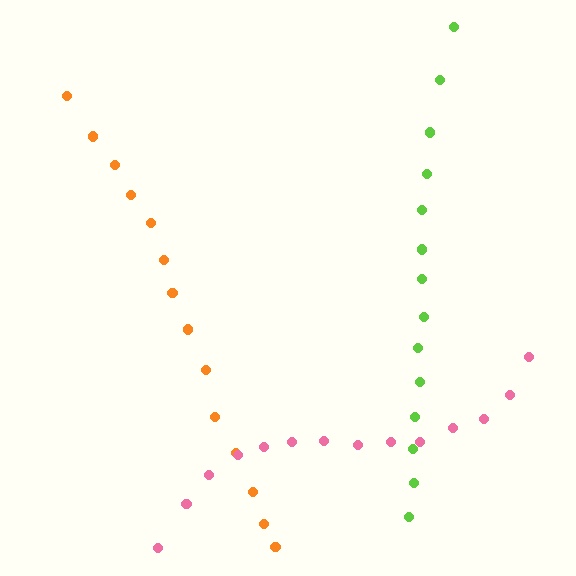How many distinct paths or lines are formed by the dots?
There are 3 distinct paths.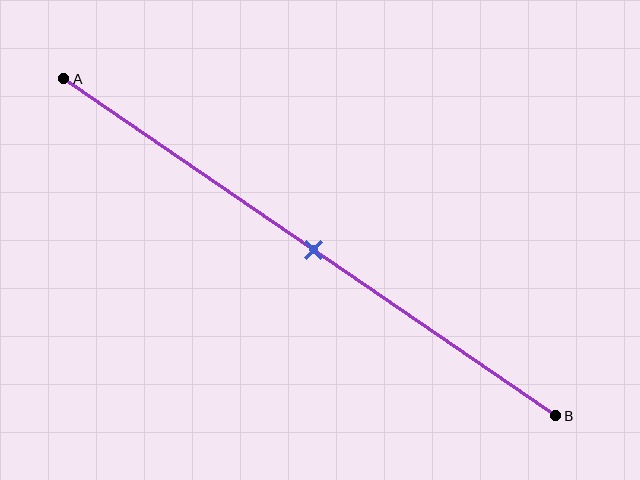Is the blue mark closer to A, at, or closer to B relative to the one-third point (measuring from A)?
The blue mark is closer to point B than the one-third point of segment AB.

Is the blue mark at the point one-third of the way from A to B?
No, the mark is at about 50% from A, not at the 33% one-third point.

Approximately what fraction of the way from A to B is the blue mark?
The blue mark is approximately 50% of the way from A to B.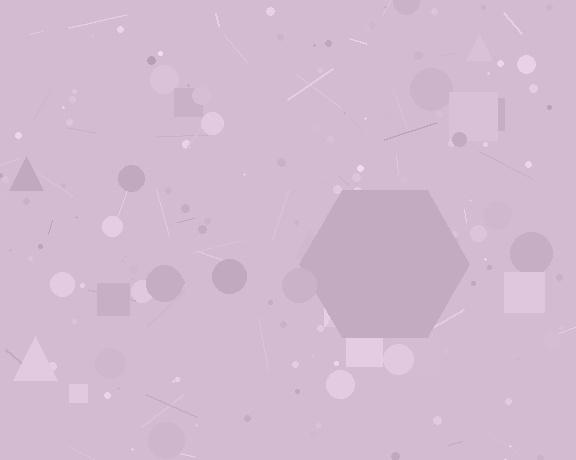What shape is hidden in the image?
A hexagon is hidden in the image.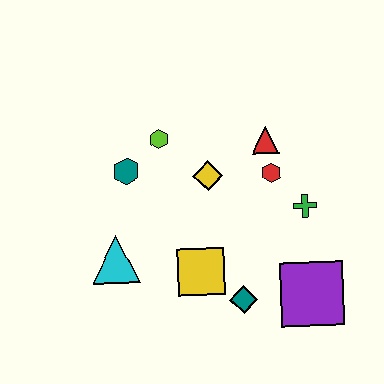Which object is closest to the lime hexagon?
The teal hexagon is closest to the lime hexagon.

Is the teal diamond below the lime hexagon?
Yes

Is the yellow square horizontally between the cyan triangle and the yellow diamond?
Yes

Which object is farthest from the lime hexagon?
The purple square is farthest from the lime hexagon.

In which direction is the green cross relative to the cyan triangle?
The green cross is to the right of the cyan triangle.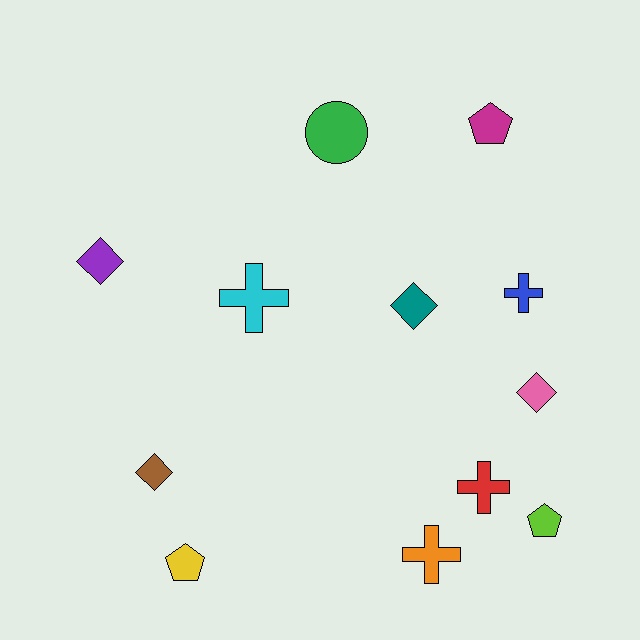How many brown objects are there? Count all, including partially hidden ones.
There is 1 brown object.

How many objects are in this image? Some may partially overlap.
There are 12 objects.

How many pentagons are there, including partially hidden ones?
There are 3 pentagons.